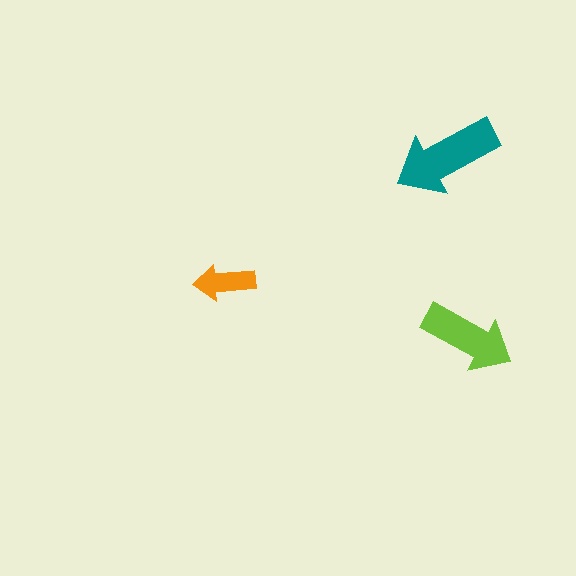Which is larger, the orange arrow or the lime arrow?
The lime one.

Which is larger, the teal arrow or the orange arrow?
The teal one.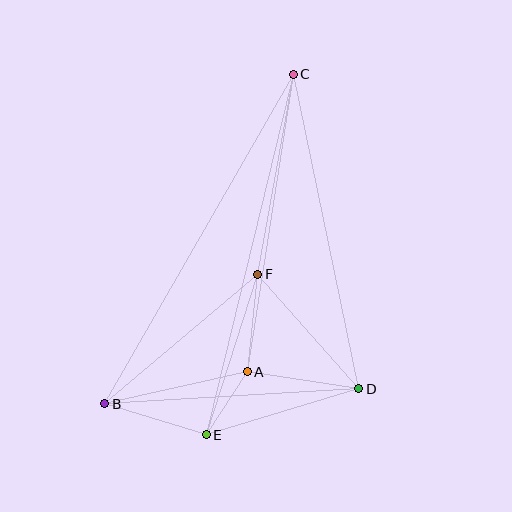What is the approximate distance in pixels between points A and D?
The distance between A and D is approximately 112 pixels.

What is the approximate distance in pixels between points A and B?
The distance between A and B is approximately 147 pixels.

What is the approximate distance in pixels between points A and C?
The distance between A and C is approximately 301 pixels.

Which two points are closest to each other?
Points A and E are closest to each other.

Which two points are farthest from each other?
Points B and C are farthest from each other.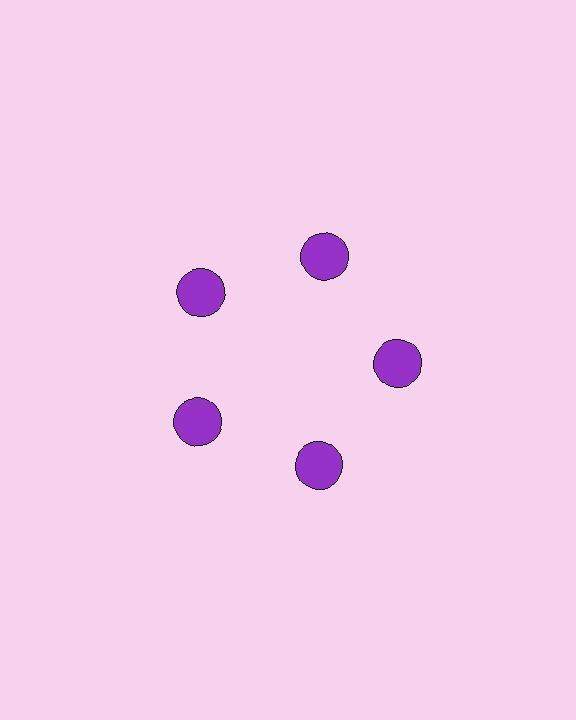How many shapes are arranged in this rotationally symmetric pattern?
There are 5 shapes, arranged in 5 groups of 1.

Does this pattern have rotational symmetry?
Yes, this pattern has 5-fold rotational symmetry. It looks the same after rotating 72 degrees around the center.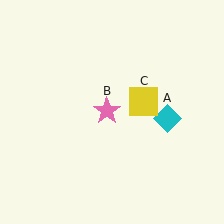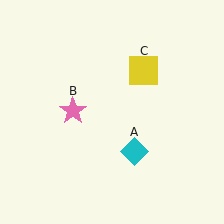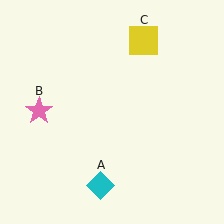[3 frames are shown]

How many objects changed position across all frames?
3 objects changed position: cyan diamond (object A), pink star (object B), yellow square (object C).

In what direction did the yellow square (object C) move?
The yellow square (object C) moved up.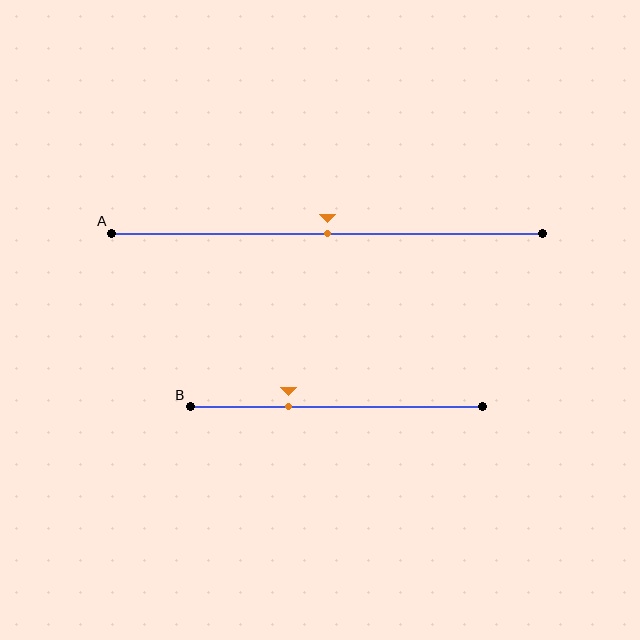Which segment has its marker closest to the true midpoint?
Segment A has its marker closest to the true midpoint.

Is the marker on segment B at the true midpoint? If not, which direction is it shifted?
No, the marker on segment B is shifted to the left by about 17% of the segment length.